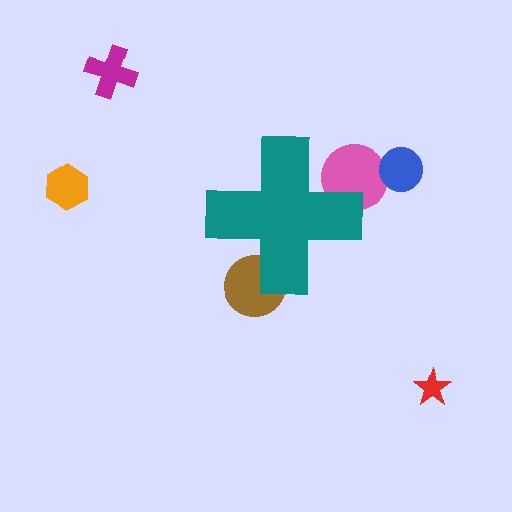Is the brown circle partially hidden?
Yes, the brown circle is partially hidden behind the teal cross.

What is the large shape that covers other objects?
A teal cross.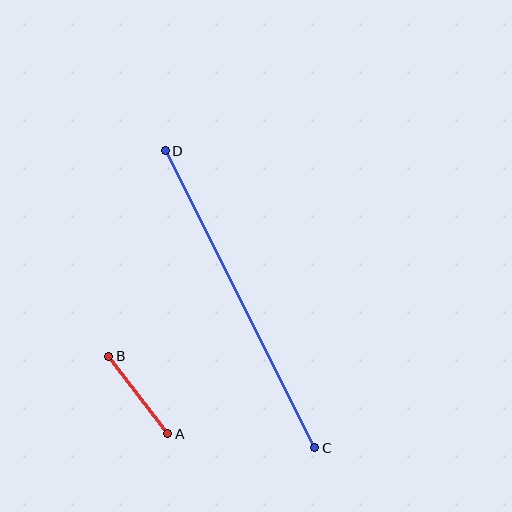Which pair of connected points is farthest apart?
Points C and D are farthest apart.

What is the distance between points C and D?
The distance is approximately 332 pixels.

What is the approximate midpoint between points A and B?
The midpoint is at approximately (138, 395) pixels.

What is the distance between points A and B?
The distance is approximately 97 pixels.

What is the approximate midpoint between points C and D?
The midpoint is at approximately (240, 299) pixels.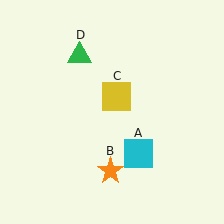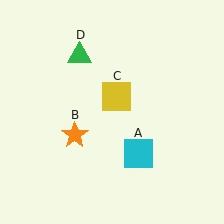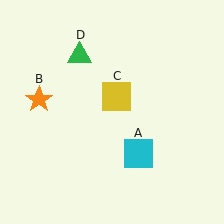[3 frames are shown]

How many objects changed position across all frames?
1 object changed position: orange star (object B).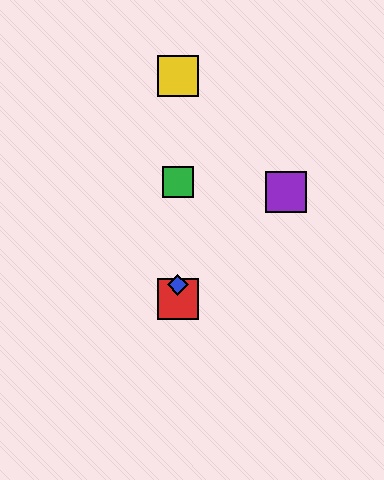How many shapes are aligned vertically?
4 shapes (the red square, the blue diamond, the green square, the yellow square) are aligned vertically.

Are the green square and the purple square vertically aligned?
No, the green square is at x≈178 and the purple square is at x≈286.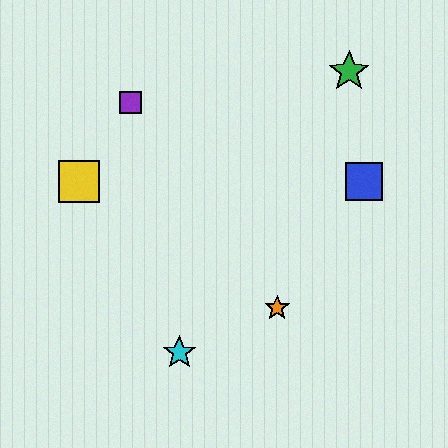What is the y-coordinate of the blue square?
The blue square is at y≈182.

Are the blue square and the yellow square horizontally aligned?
Yes, both are at y≈182.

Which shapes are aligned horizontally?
The red square, the blue square, the yellow square are aligned horizontally.